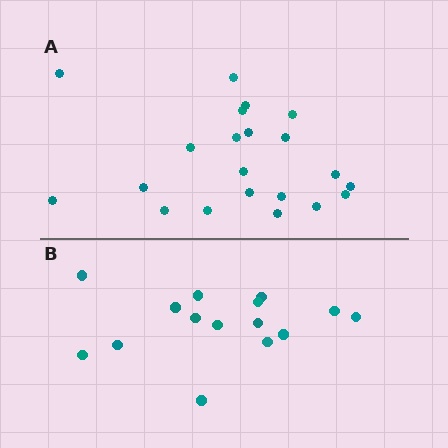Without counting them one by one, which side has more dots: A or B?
Region A (the top region) has more dots.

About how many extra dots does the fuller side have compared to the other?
Region A has about 6 more dots than region B.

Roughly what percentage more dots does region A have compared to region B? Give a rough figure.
About 40% more.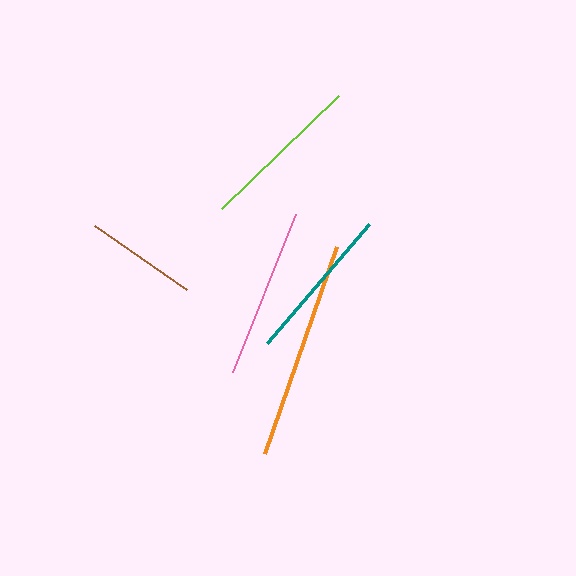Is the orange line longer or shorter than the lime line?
The orange line is longer than the lime line.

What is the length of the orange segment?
The orange segment is approximately 219 pixels long.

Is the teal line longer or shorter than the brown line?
The teal line is longer than the brown line.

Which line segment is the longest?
The orange line is the longest at approximately 219 pixels.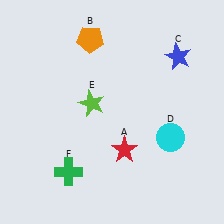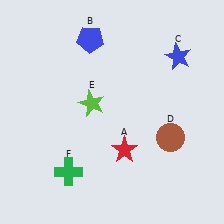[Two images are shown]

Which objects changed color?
B changed from orange to blue. D changed from cyan to brown.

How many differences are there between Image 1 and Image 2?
There are 2 differences between the two images.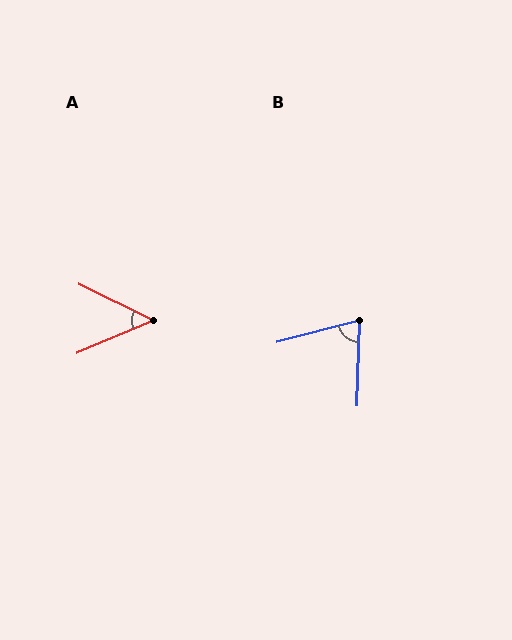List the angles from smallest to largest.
A (50°), B (74°).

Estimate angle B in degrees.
Approximately 74 degrees.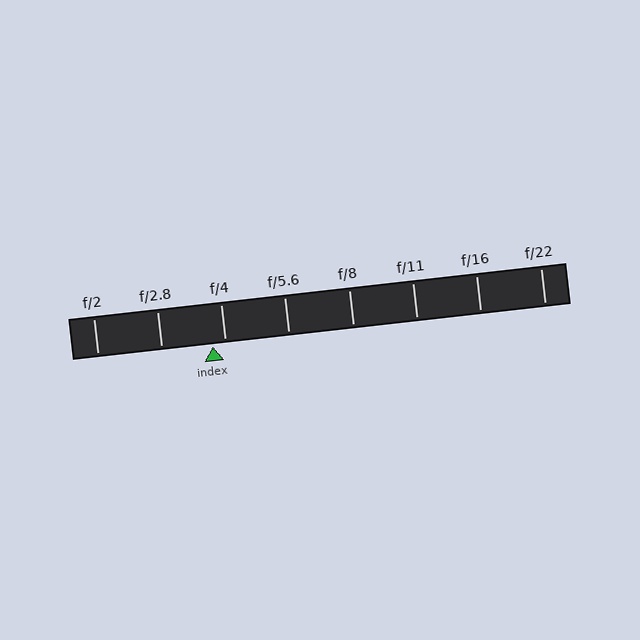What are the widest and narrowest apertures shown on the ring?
The widest aperture shown is f/2 and the narrowest is f/22.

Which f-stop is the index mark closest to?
The index mark is closest to f/4.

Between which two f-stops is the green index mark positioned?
The index mark is between f/2.8 and f/4.